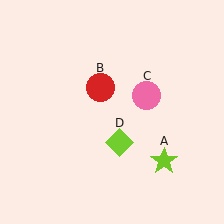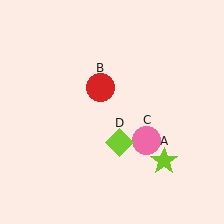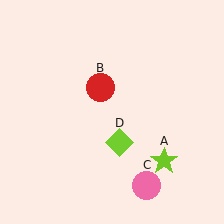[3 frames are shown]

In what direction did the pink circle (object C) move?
The pink circle (object C) moved down.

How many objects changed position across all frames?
1 object changed position: pink circle (object C).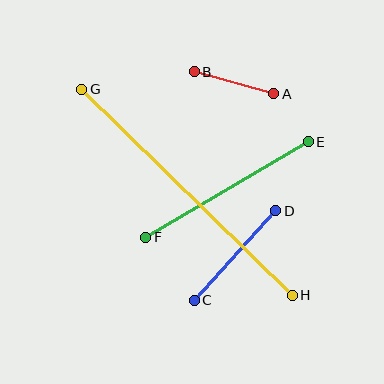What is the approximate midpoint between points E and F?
The midpoint is at approximately (227, 189) pixels.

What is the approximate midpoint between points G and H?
The midpoint is at approximately (187, 192) pixels.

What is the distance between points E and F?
The distance is approximately 188 pixels.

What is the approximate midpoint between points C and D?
The midpoint is at approximately (235, 255) pixels.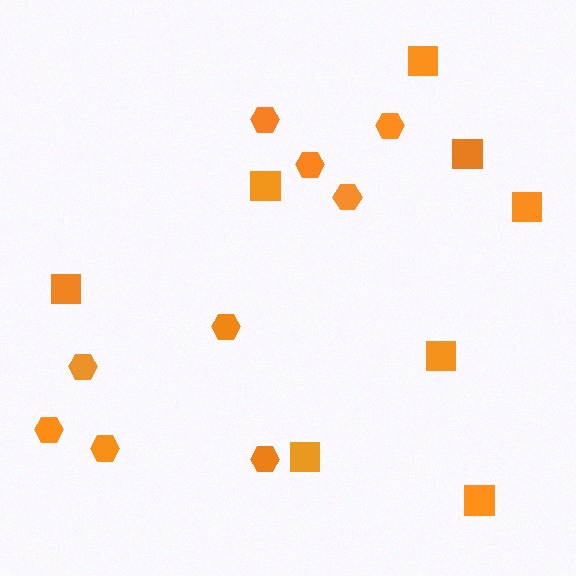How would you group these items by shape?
There are 2 groups: one group of hexagons (9) and one group of squares (8).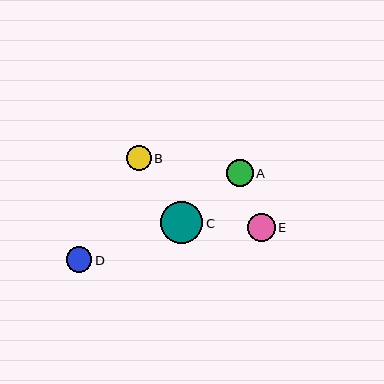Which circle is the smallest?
Circle B is the smallest with a size of approximately 25 pixels.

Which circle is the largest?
Circle C is the largest with a size of approximately 43 pixels.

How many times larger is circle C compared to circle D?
Circle C is approximately 1.7 times the size of circle D.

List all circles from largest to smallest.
From largest to smallest: C, E, A, D, B.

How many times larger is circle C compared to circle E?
Circle C is approximately 1.5 times the size of circle E.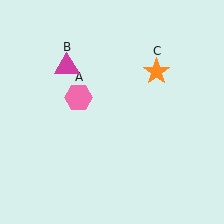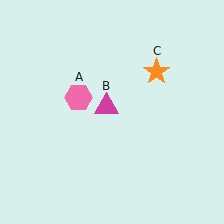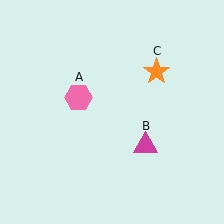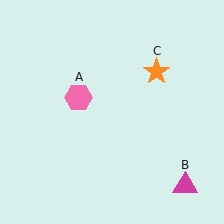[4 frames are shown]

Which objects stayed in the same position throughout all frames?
Pink hexagon (object A) and orange star (object C) remained stationary.